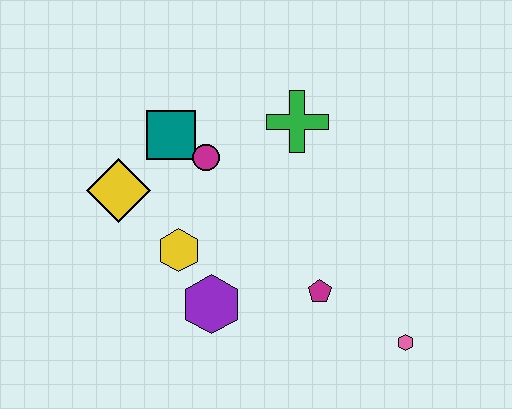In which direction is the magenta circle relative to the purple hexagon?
The magenta circle is above the purple hexagon.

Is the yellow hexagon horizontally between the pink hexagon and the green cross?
No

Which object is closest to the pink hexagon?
The magenta pentagon is closest to the pink hexagon.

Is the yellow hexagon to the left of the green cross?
Yes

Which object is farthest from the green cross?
The pink hexagon is farthest from the green cross.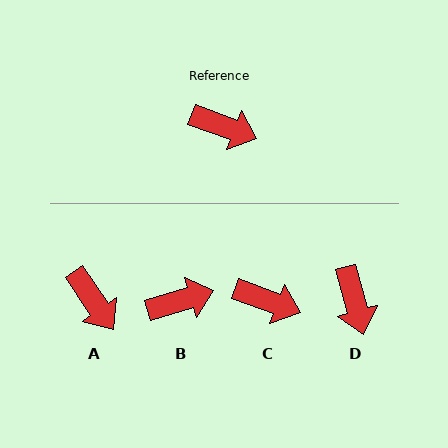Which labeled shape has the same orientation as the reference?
C.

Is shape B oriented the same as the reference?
No, it is off by about 37 degrees.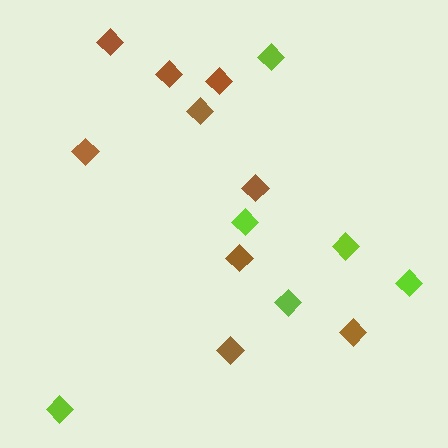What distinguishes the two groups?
There are 2 groups: one group of lime diamonds (6) and one group of brown diamonds (9).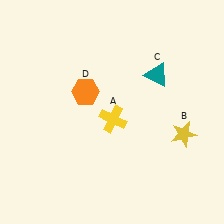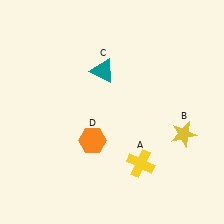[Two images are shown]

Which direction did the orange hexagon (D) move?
The orange hexagon (D) moved down.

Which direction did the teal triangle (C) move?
The teal triangle (C) moved left.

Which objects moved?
The objects that moved are: the yellow cross (A), the teal triangle (C), the orange hexagon (D).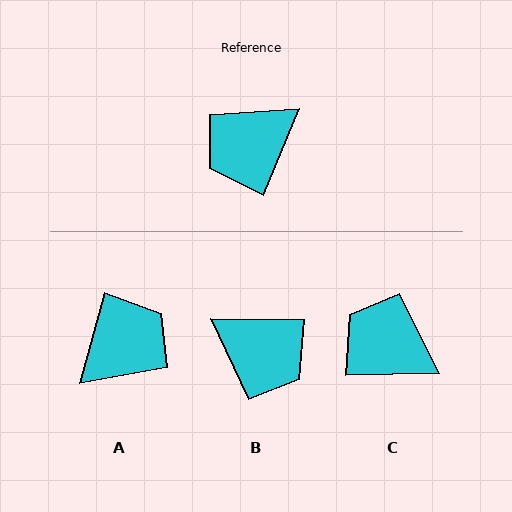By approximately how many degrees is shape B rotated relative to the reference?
Approximately 112 degrees counter-clockwise.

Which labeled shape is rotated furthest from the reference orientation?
A, about 173 degrees away.